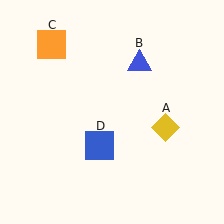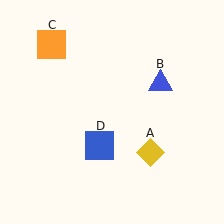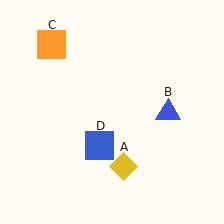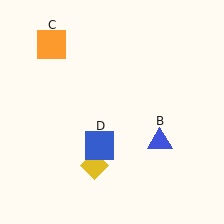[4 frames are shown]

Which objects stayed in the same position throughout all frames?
Orange square (object C) and blue square (object D) remained stationary.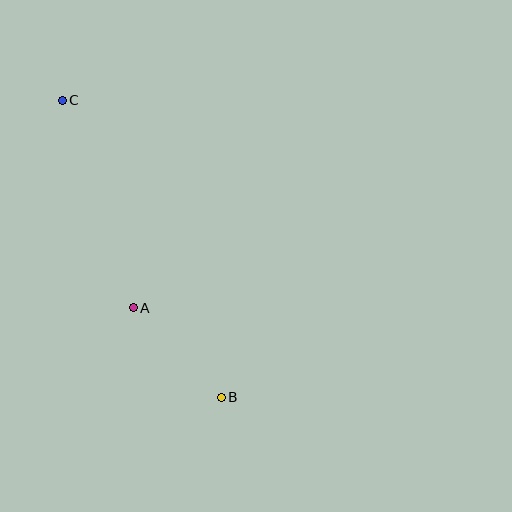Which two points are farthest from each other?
Points B and C are farthest from each other.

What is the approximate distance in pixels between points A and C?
The distance between A and C is approximately 220 pixels.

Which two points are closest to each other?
Points A and B are closest to each other.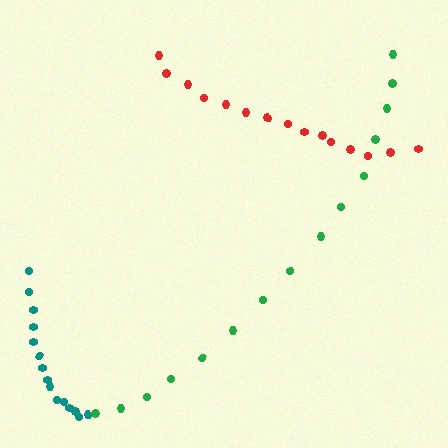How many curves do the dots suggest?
There are 3 distinct paths.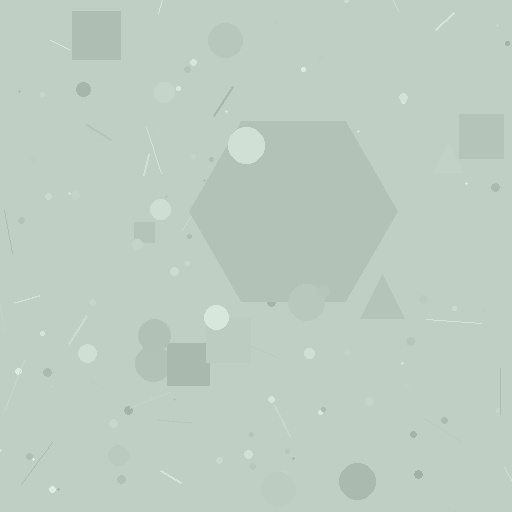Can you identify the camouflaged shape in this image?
The camouflaged shape is a hexagon.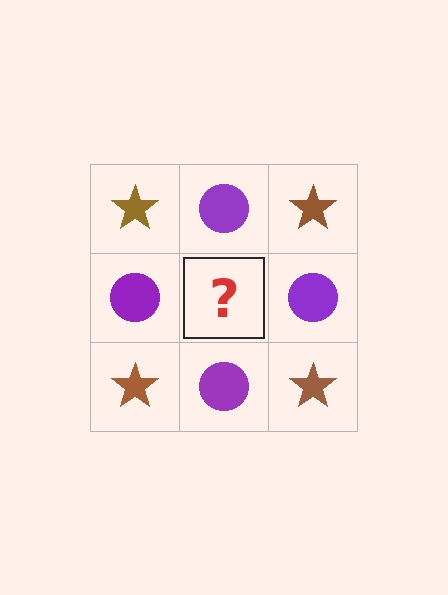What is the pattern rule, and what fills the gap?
The rule is that it alternates brown star and purple circle in a checkerboard pattern. The gap should be filled with a brown star.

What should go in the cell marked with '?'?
The missing cell should contain a brown star.